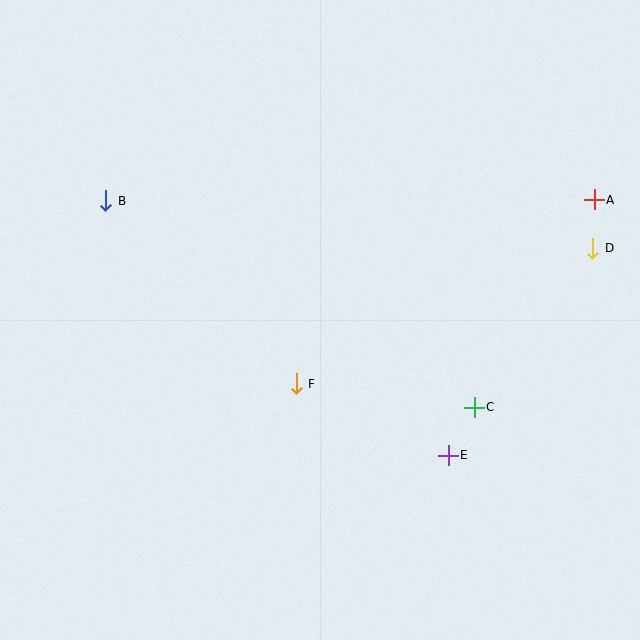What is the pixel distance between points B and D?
The distance between B and D is 489 pixels.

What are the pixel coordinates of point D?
Point D is at (593, 248).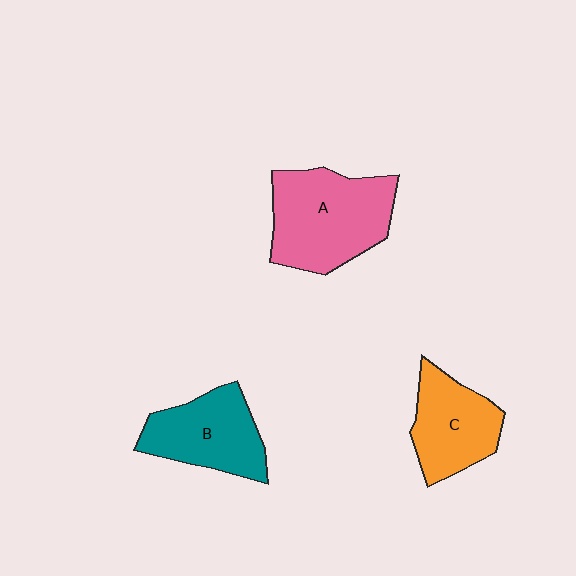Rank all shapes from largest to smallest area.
From largest to smallest: A (pink), B (teal), C (orange).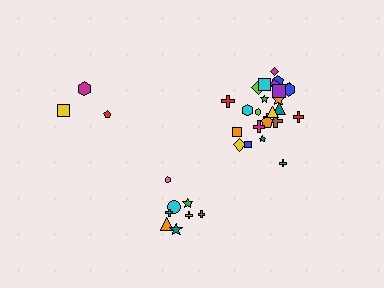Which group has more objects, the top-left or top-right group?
The top-right group.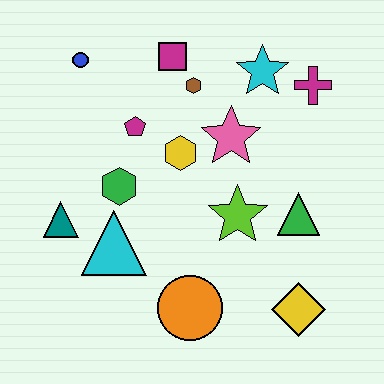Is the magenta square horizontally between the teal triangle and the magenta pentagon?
No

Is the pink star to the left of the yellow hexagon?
No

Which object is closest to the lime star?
The green triangle is closest to the lime star.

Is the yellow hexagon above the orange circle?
Yes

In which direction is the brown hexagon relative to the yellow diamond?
The brown hexagon is above the yellow diamond.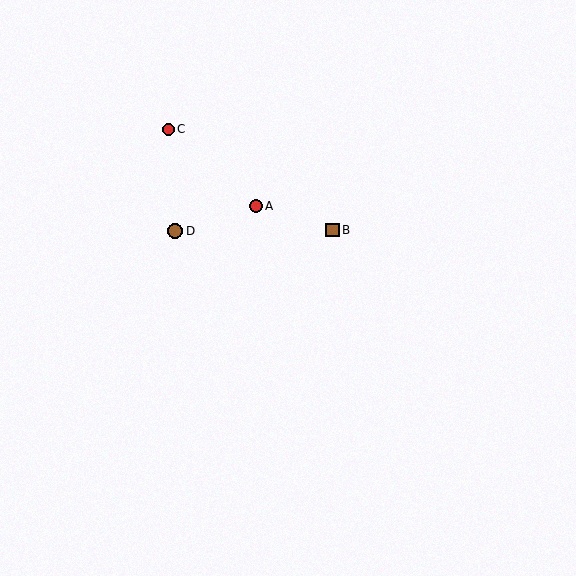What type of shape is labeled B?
Shape B is a brown square.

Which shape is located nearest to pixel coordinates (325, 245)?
The brown square (labeled B) at (332, 230) is nearest to that location.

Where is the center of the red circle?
The center of the red circle is at (168, 129).